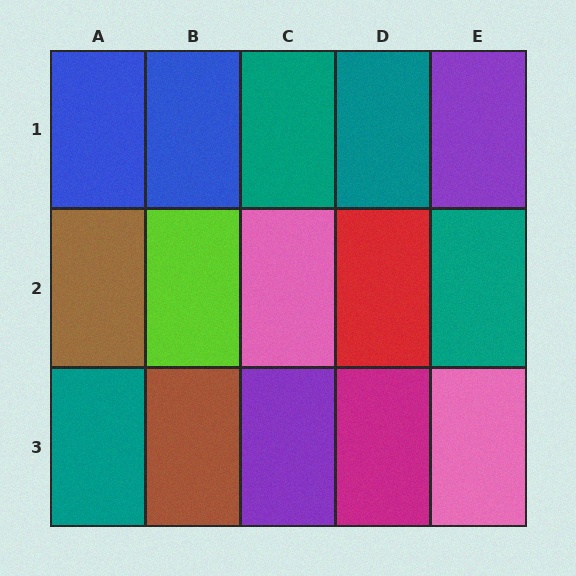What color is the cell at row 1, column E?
Purple.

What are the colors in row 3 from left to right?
Teal, brown, purple, magenta, pink.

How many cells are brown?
2 cells are brown.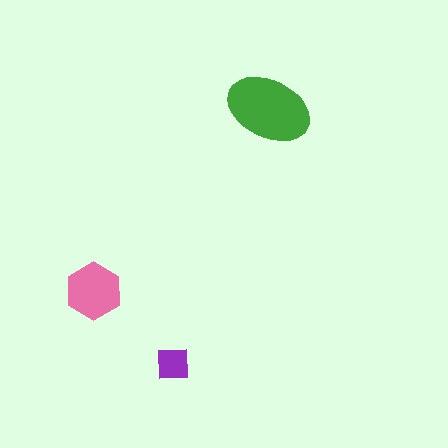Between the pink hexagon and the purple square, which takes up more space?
The pink hexagon.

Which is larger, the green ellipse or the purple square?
The green ellipse.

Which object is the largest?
The green ellipse.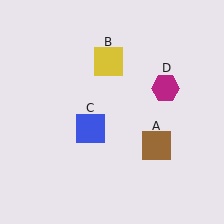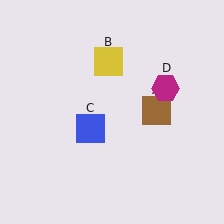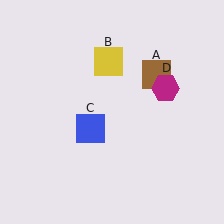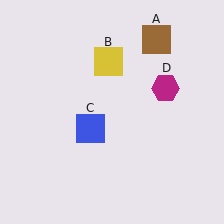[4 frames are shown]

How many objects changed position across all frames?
1 object changed position: brown square (object A).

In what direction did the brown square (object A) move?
The brown square (object A) moved up.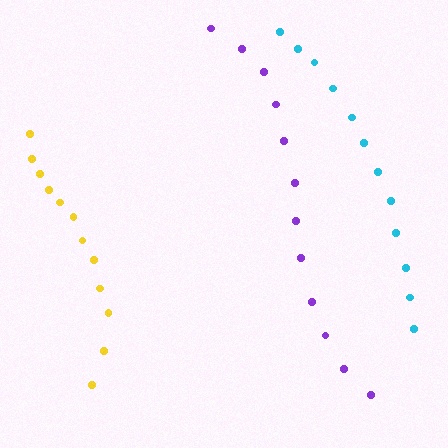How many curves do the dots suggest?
There are 3 distinct paths.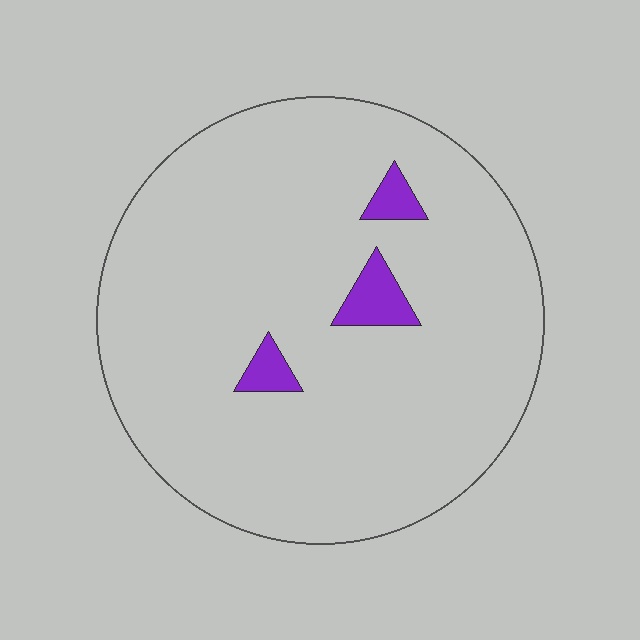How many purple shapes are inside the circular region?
3.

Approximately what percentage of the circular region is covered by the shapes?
Approximately 5%.